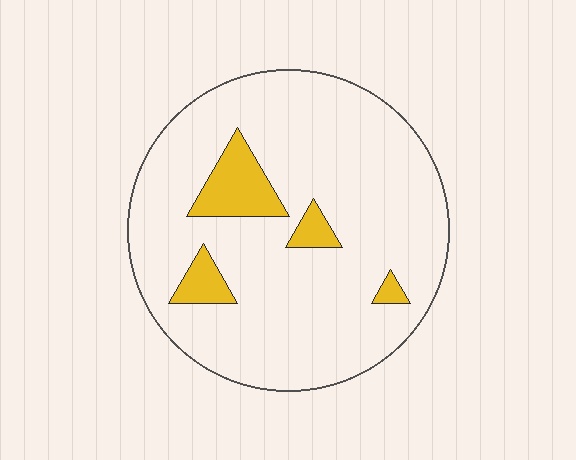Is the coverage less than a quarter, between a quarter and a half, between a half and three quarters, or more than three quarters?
Less than a quarter.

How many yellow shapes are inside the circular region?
4.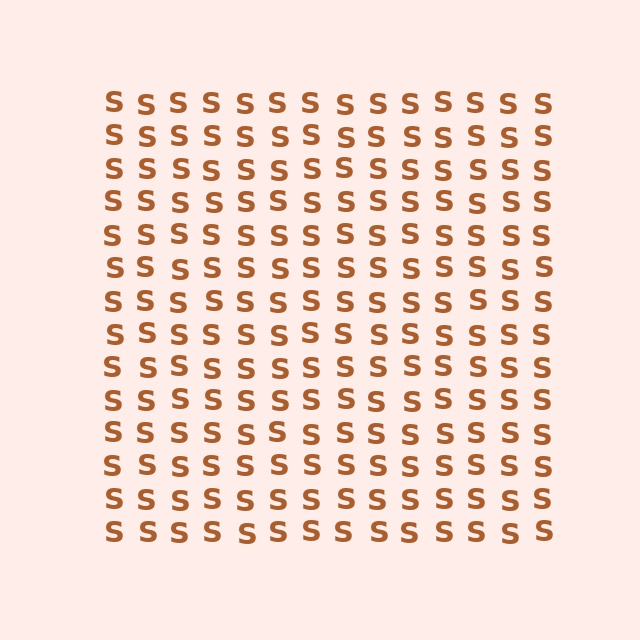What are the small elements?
The small elements are letter S's.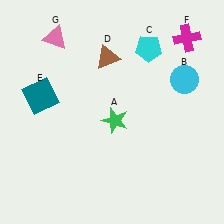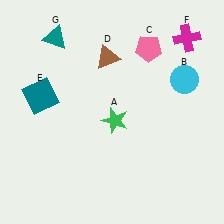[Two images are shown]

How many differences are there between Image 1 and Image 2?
There are 2 differences between the two images.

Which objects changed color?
C changed from cyan to pink. G changed from pink to teal.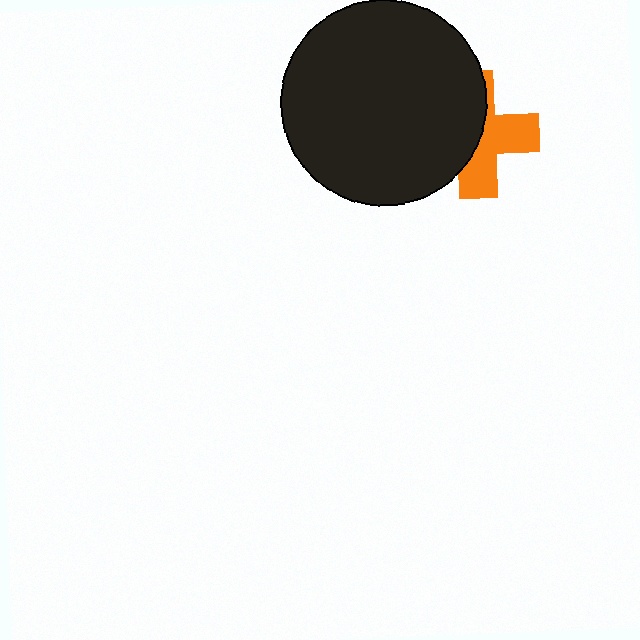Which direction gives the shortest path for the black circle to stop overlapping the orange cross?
Moving left gives the shortest separation.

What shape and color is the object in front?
The object in front is a black circle.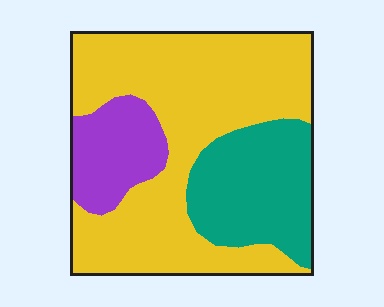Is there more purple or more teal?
Teal.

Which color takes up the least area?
Purple, at roughly 15%.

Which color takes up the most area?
Yellow, at roughly 60%.